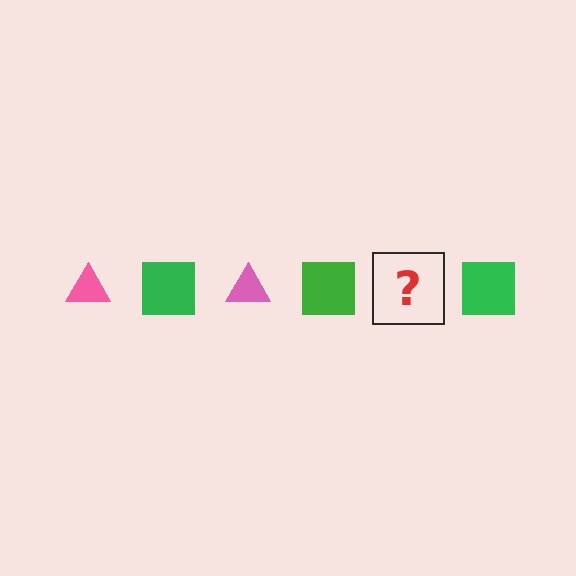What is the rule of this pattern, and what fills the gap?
The rule is that the pattern alternates between pink triangle and green square. The gap should be filled with a pink triangle.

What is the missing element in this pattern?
The missing element is a pink triangle.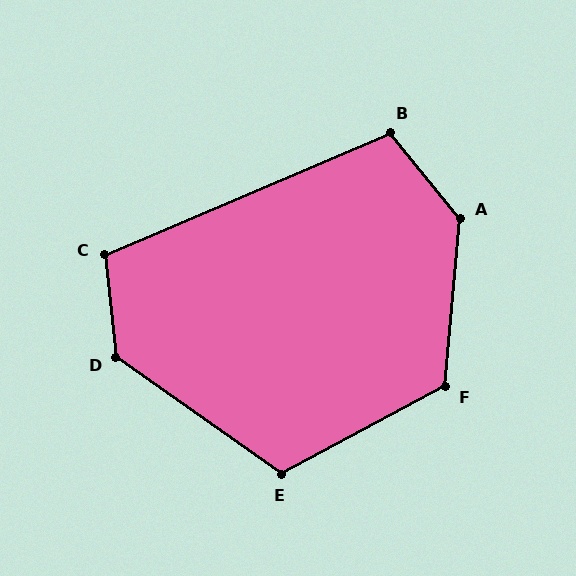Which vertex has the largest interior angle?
A, at approximately 136 degrees.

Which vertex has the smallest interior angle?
B, at approximately 106 degrees.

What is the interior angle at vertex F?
Approximately 123 degrees (obtuse).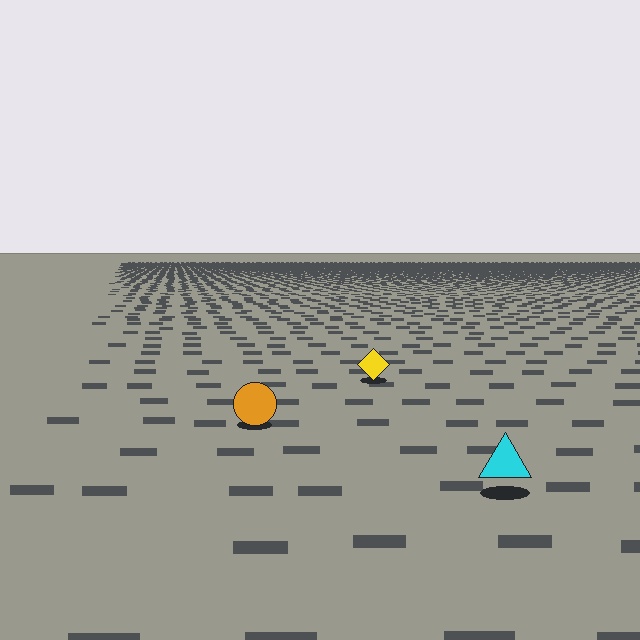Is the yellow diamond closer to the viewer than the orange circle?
No. The orange circle is closer — you can tell from the texture gradient: the ground texture is coarser near it.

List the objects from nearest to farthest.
From nearest to farthest: the cyan triangle, the orange circle, the yellow diamond.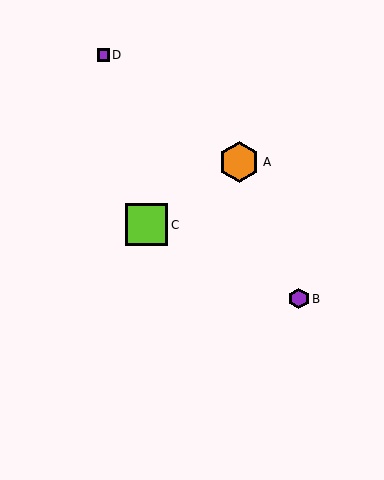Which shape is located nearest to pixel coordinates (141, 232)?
The lime square (labeled C) at (146, 225) is nearest to that location.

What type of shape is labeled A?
Shape A is an orange hexagon.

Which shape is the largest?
The lime square (labeled C) is the largest.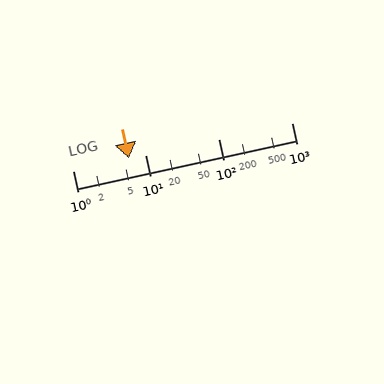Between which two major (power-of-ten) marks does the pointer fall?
The pointer is between 1 and 10.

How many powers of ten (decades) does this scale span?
The scale spans 3 decades, from 1 to 1000.